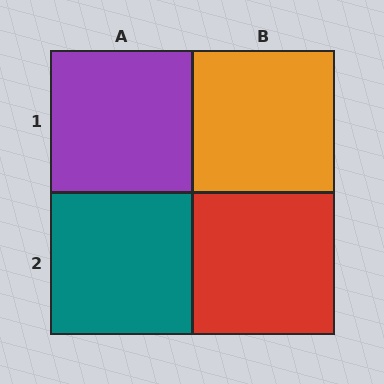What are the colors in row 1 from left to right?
Purple, orange.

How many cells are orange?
1 cell is orange.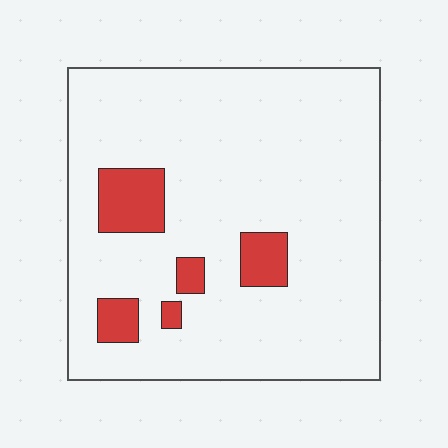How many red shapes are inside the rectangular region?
5.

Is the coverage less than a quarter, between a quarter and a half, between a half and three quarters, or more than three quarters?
Less than a quarter.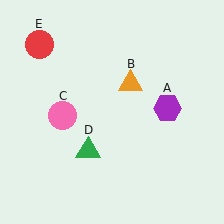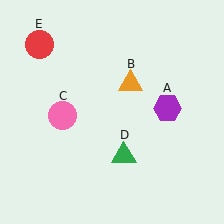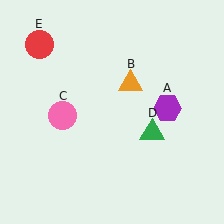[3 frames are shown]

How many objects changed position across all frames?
1 object changed position: green triangle (object D).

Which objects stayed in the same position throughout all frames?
Purple hexagon (object A) and orange triangle (object B) and pink circle (object C) and red circle (object E) remained stationary.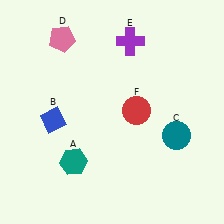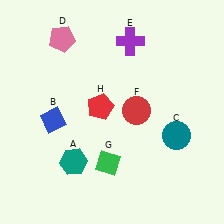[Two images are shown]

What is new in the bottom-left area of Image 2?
A green diamond (G) was added in the bottom-left area of Image 2.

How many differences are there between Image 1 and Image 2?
There are 2 differences between the two images.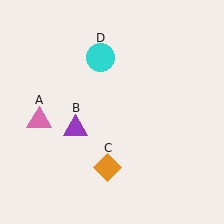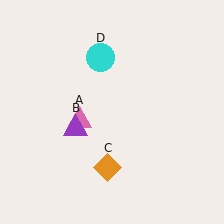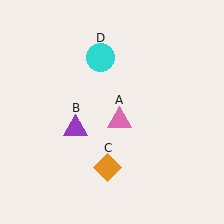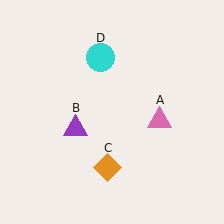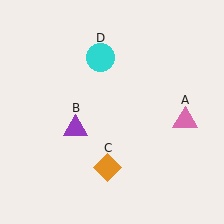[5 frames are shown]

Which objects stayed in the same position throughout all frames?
Purple triangle (object B) and orange diamond (object C) and cyan circle (object D) remained stationary.